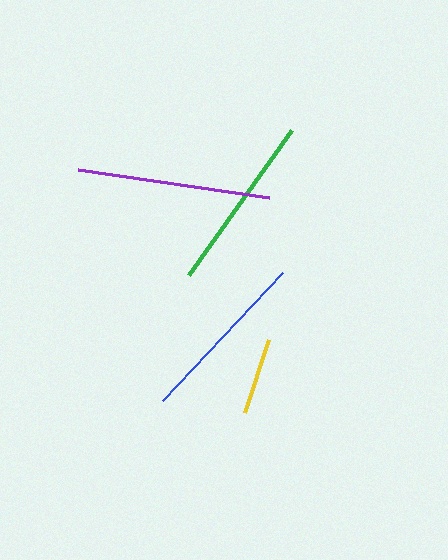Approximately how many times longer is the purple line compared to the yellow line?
The purple line is approximately 2.5 times the length of the yellow line.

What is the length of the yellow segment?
The yellow segment is approximately 76 pixels long.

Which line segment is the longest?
The purple line is the longest at approximately 193 pixels.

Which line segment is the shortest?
The yellow line is the shortest at approximately 76 pixels.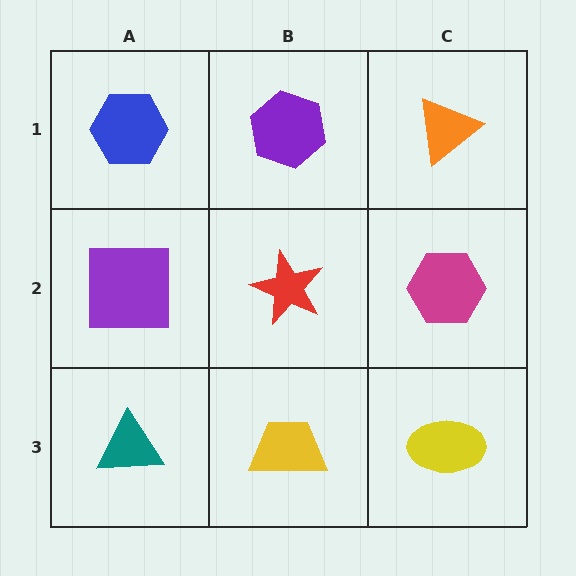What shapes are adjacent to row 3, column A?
A purple square (row 2, column A), a yellow trapezoid (row 3, column B).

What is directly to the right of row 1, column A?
A purple hexagon.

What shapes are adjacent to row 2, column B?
A purple hexagon (row 1, column B), a yellow trapezoid (row 3, column B), a purple square (row 2, column A), a magenta hexagon (row 2, column C).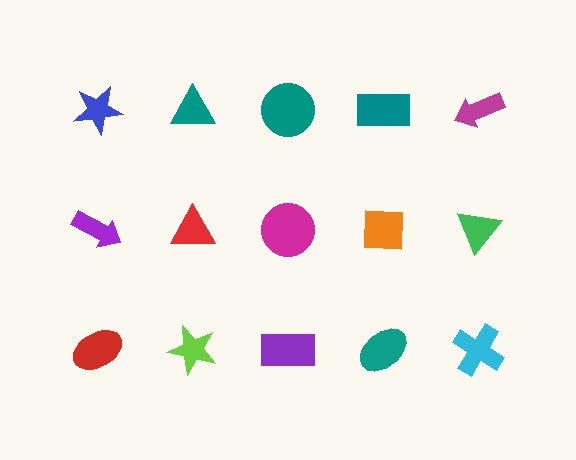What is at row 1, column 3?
A teal circle.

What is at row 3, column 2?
A lime star.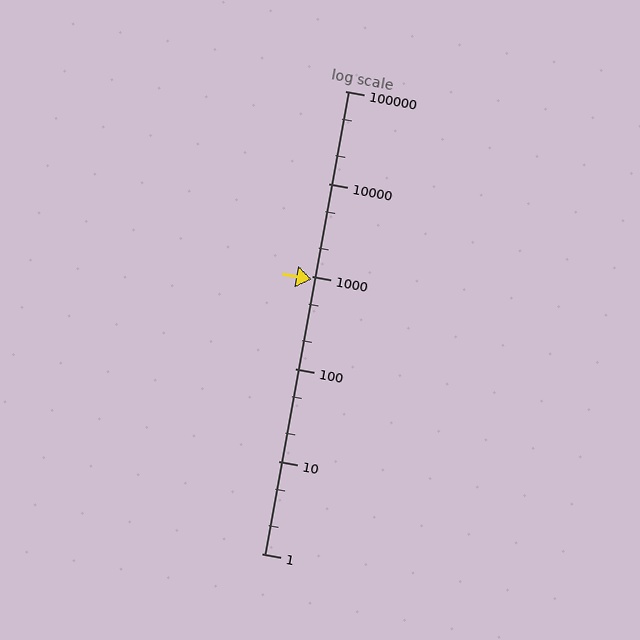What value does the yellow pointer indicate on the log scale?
The pointer indicates approximately 920.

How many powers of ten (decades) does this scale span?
The scale spans 5 decades, from 1 to 100000.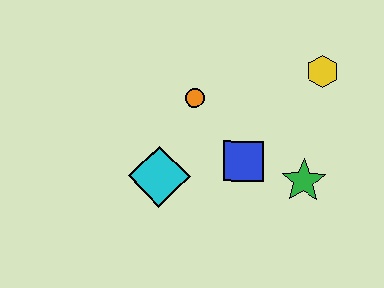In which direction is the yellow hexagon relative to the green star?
The yellow hexagon is above the green star.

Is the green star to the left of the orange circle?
No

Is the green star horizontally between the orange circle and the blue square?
No